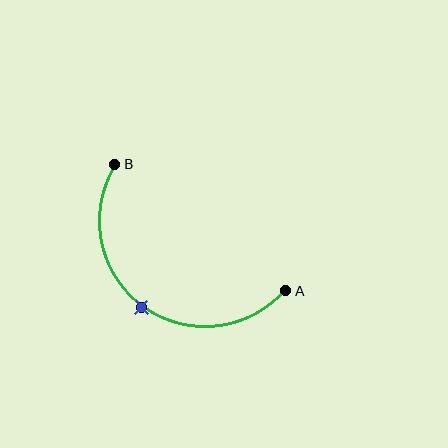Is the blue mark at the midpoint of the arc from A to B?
Yes. The blue mark lies on the arc at equal arc-length from both A and B — it is the arc midpoint.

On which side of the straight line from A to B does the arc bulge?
The arc bulges below and to the left of the straight line connecting A and B.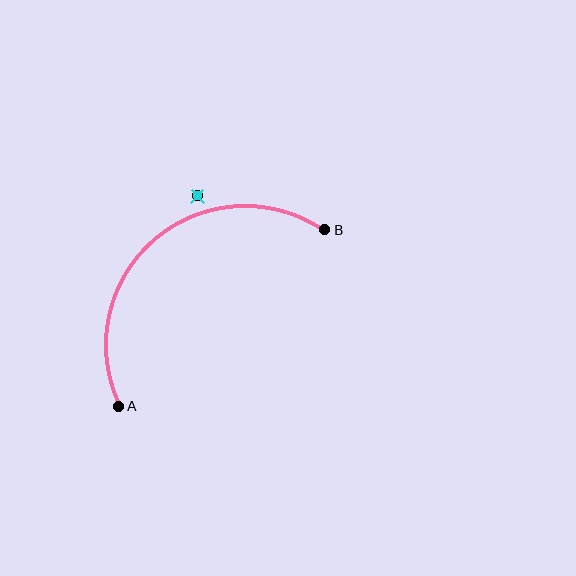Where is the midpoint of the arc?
The arc midpoint is the point on the curve farthest from the straight line joining A and B. It sits above and to the left of that line.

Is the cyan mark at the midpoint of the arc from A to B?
No — the cyan mark does not lie on the arc at all. It sits slightly outside the curve.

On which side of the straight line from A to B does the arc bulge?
The arc bulges above and to the left of the straight line connecting A and B.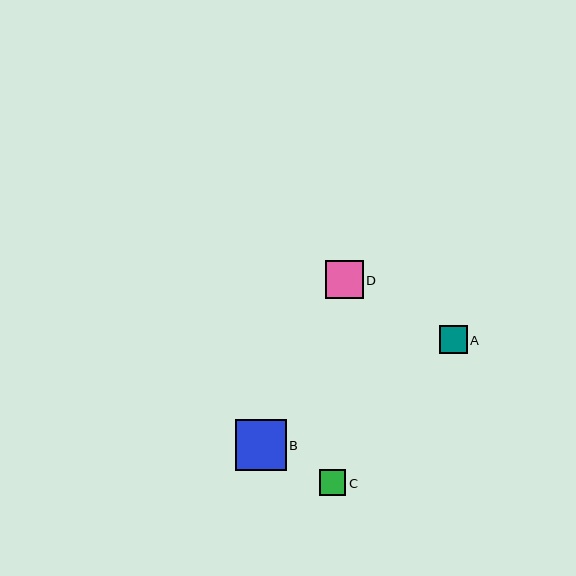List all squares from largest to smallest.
From largest to smallest: B, D, A, C.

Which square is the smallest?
Square C is the smallest with a size of approximately 26 pixels.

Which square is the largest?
Square B is the largest with a size of approximately 51 pixels.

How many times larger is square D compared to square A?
Square D is approximately 1.4 times the size of square A.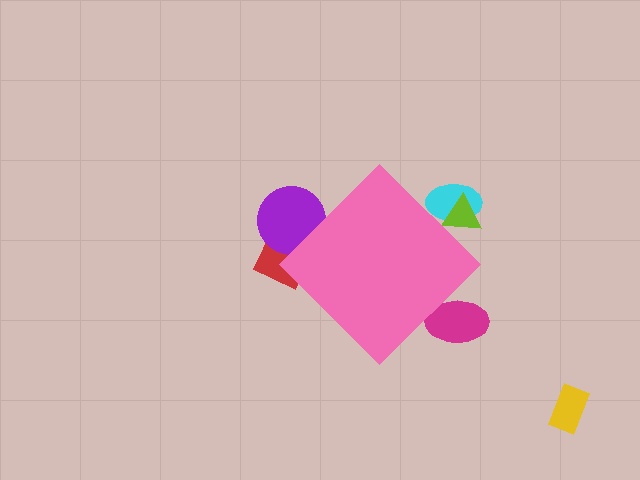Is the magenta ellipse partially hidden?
Yes, the magenta ellipse is partially hidden behind the pink diamond.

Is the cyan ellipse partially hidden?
Yes, the cyan ellipse is partially hidden behind the pink diamond.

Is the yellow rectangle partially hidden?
No, the yellow rectangle is fully visible.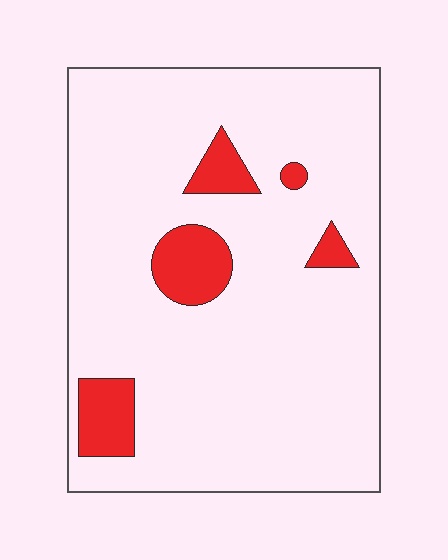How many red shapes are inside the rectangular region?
5.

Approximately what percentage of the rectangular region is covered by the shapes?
Approximately 10%.